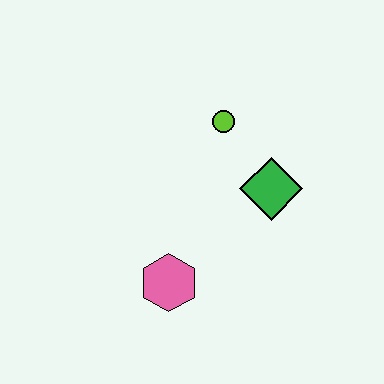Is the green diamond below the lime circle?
Yes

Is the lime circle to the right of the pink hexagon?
Yes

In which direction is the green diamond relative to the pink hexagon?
The green diamond is to the right of the pink hexagon.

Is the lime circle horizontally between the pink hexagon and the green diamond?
Yes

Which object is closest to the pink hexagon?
The green diamond is closest to the pink hexagon.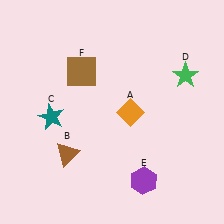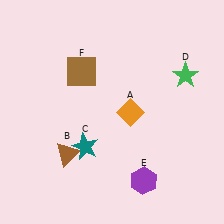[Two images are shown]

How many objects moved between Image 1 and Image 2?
1 object moved between the two images.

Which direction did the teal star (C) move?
The teal star (C) moved right.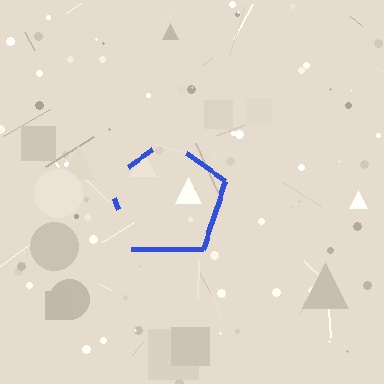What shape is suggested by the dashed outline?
The dashed outline suggests a pentagon.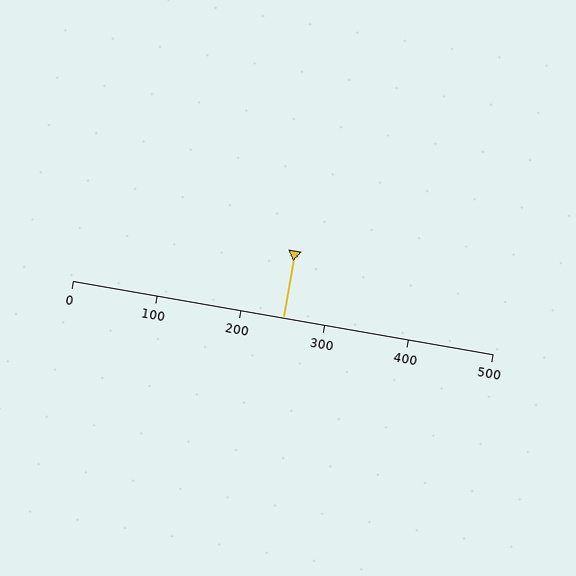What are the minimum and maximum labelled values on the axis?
The axis runs from 0 to 500.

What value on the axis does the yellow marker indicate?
The marker indicates approximately 250.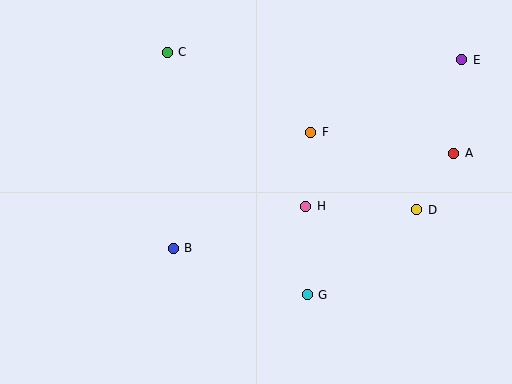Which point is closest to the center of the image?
Point H at (305, 206) is closest to the center.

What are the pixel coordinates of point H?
Point H is at (305, 206).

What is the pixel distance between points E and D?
The distance between E and D is 156 pixels.